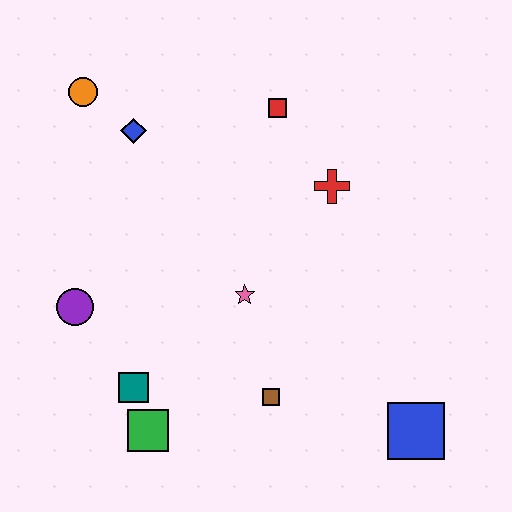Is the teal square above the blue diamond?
No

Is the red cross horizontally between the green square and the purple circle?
No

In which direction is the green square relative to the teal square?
The green square is below the teal square.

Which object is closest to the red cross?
The red square is closest to the red cross.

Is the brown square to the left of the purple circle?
No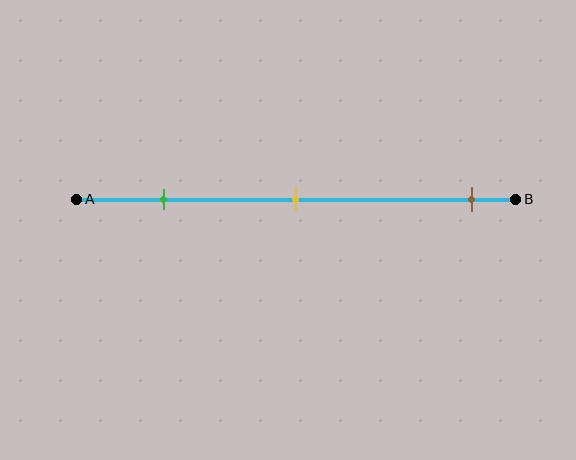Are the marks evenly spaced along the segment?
No, the marks are not evenly spaced.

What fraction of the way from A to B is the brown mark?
The brown mark is approximately 90% (0.9) of the way from A to B.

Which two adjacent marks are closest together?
The green and yellow marks are the closest adjacent pair.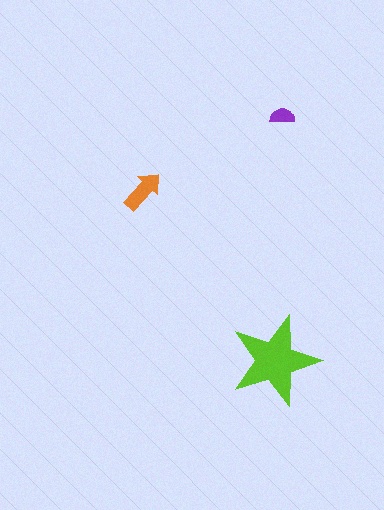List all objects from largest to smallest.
The lime star, the orange arrow, the purple semicircle.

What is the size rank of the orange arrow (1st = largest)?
2nd.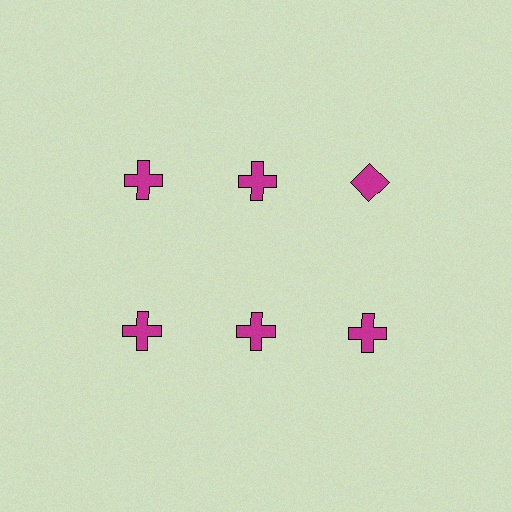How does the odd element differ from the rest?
It has a different shape: diamond instead of cross.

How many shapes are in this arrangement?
There are 6 shapes arranged in a grid pattern.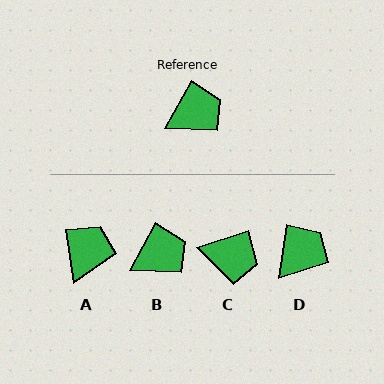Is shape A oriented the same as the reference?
No, it is off by about 37 degrees.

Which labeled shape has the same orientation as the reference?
B.